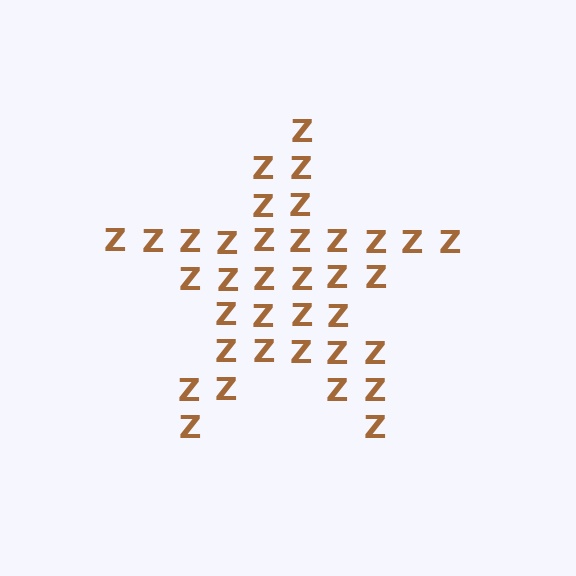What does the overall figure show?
The overall figure shows a star.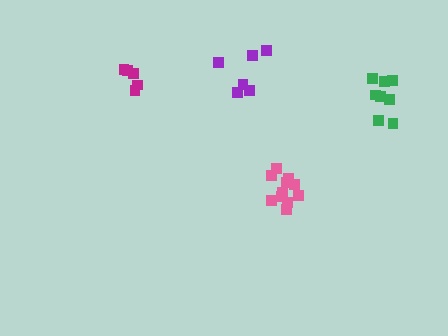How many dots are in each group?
Group 1: 11 dots, Group 2: 9 dots, Group 3: 5 dots, Group 4: 6 dots (31 total).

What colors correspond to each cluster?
The clusters are colored: pink, green, magenta, purple.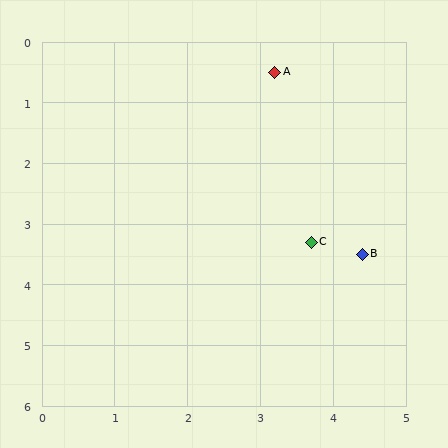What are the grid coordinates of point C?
Point C is at approximately (3.7, 3.3).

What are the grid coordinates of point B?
Point B is at approximately (4.4, 3.5).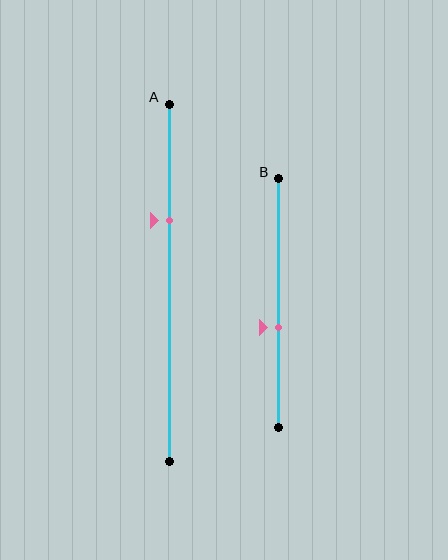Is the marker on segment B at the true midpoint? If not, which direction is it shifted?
No, the marker on segment B is shifted downward by about 10% of the segment length.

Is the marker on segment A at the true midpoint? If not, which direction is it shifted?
No, the marker on segment A is shifted upward by about 17% of the segment length.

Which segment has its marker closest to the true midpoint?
Segment B has its marker closest to the true midpoint.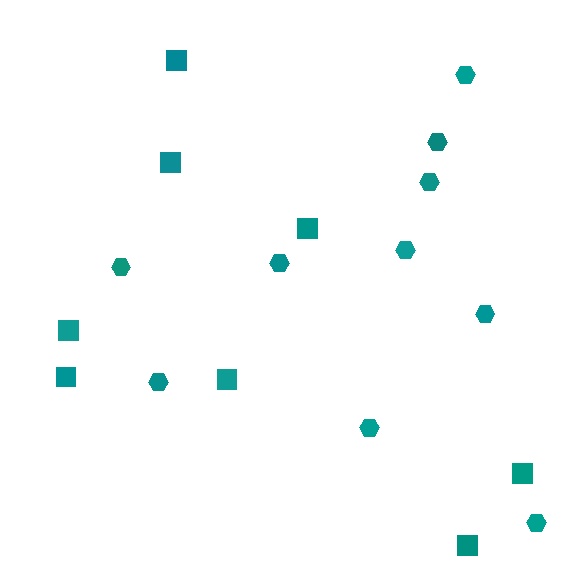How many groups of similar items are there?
There are 2 groups: one group of squares (8) and one group of hexagons (10).